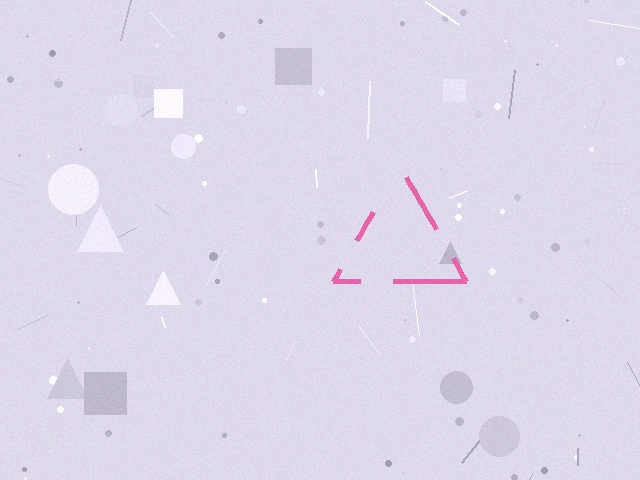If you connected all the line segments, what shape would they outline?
They would outline a triangle.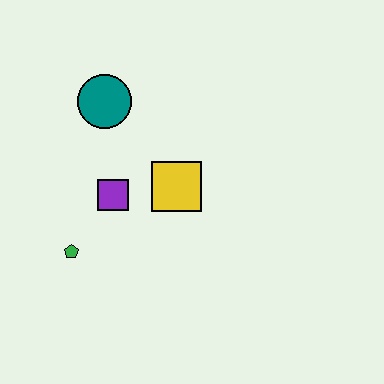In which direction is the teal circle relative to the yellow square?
The teal circle is above the yellow square.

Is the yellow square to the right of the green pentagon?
Yes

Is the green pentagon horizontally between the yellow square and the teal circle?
No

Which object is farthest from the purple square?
The teal circle is farthest from the purple square.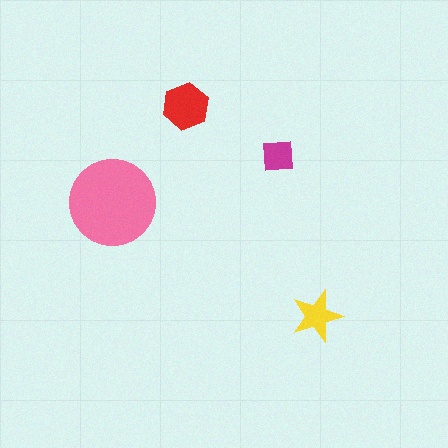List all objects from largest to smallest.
The pink circle, the red hexagon, the yellow star, the magenta square.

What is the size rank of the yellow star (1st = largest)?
3rd.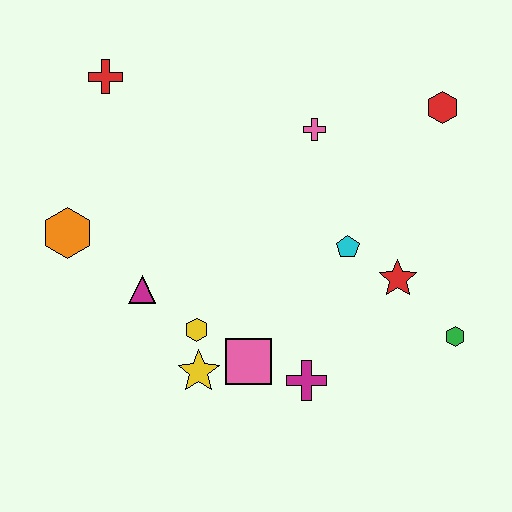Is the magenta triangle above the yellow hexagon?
Yes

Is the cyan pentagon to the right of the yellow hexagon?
Yes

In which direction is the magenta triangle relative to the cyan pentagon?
The magenta triangle is to the left of the cyan pentagon.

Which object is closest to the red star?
The cyan pentagon is closest to the red star.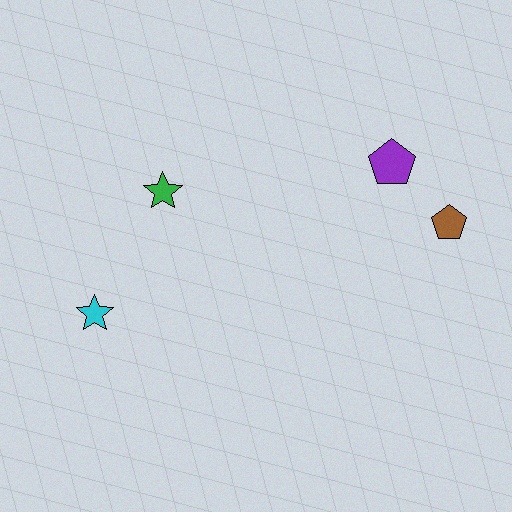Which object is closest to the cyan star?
The green star is closest to the cyan star.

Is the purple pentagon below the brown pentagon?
No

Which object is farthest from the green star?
The brown pentagon is farthest from the green star.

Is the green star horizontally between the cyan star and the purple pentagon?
Yes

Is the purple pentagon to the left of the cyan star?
No